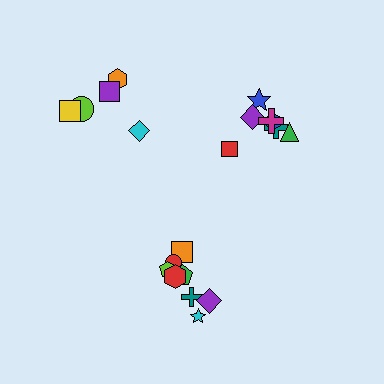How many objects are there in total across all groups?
There are 20 objects.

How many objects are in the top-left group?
There are 5 objects.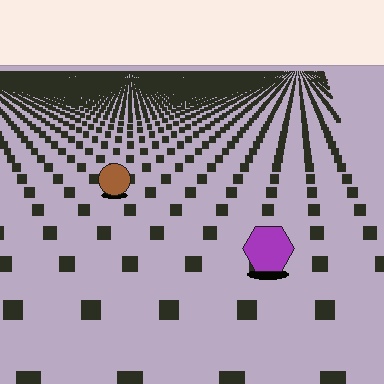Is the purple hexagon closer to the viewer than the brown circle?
Yes. The purple hexagon is closer — you can tell from the texture gradient: the ground texture is coarser near it.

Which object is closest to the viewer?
The purple hexagon is closest. The texture marks near it are larger and more spread out.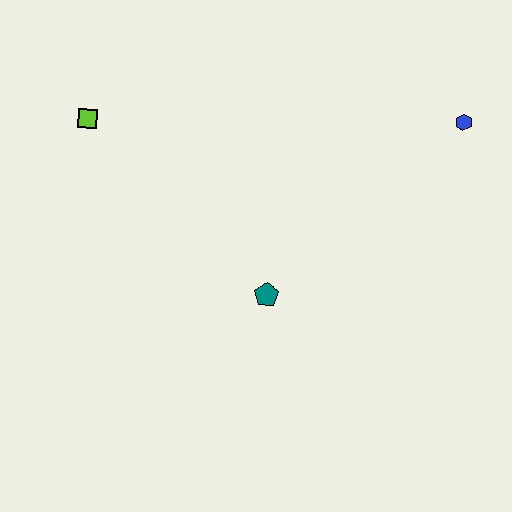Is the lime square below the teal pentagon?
No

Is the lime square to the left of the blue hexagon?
Yes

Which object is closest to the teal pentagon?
The lime square is closest to the teal pentagon.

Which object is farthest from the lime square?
The blue hexagon is farthest from the lime square.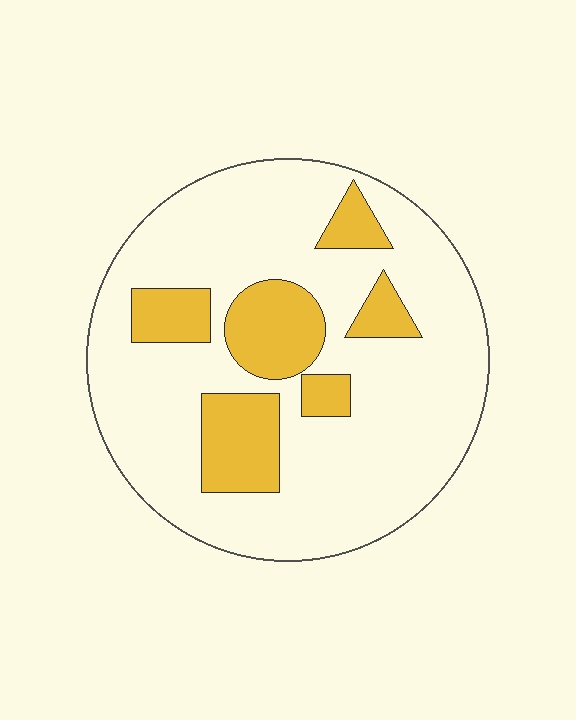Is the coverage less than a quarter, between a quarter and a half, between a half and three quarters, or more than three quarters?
Less than a quarter.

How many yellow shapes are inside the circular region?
6.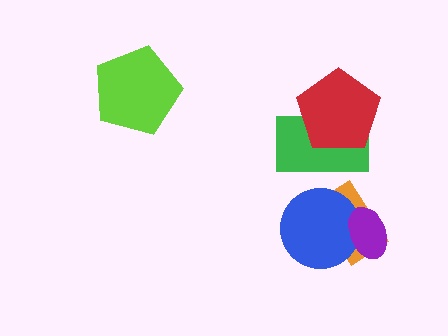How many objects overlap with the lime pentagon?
0 objects overlap with the lime pentagon.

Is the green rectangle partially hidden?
Yes, it is partially covered by another shape.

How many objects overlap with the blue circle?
2 objects overlap with the blue circle.